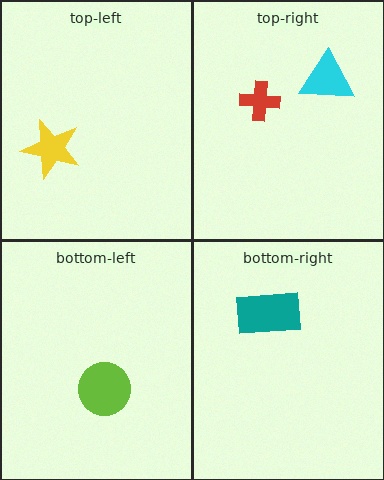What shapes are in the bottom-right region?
The teal rectangle.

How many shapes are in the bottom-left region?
1.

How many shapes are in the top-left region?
1.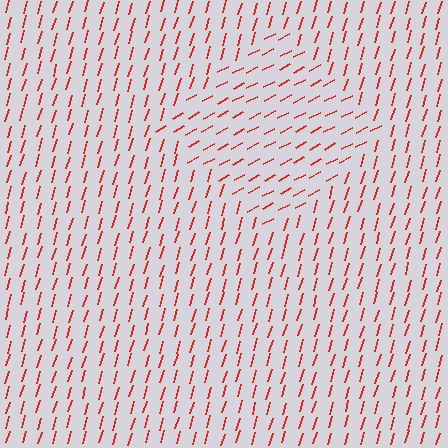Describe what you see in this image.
The image is filled with small red line segments. A diamond region in the image has lines oriented differently from the surrounding lines, creating a visible texture boundary.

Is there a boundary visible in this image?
Yes, there is a texture boundary formed by a change in line orientation.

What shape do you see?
I see a diamond.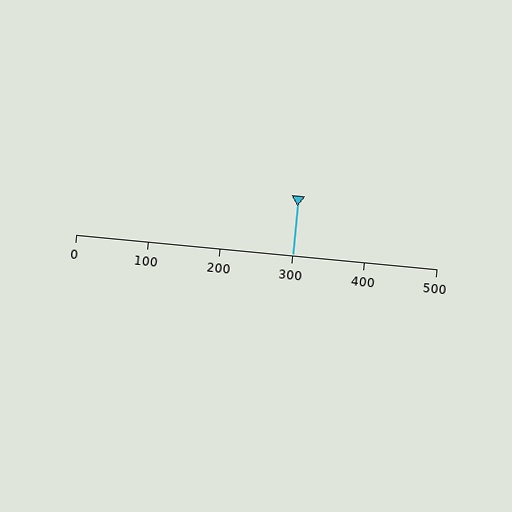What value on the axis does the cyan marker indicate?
The marker indicates approximately 300.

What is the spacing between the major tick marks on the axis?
The major ticks are spaced 100 apart.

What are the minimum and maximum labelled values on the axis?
The axis runs from 0 to 500.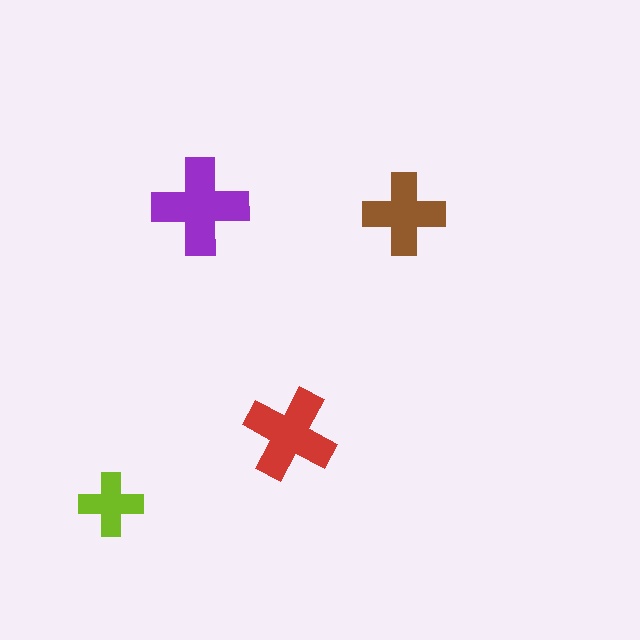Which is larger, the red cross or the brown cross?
The red one.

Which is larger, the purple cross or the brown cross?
The purple one.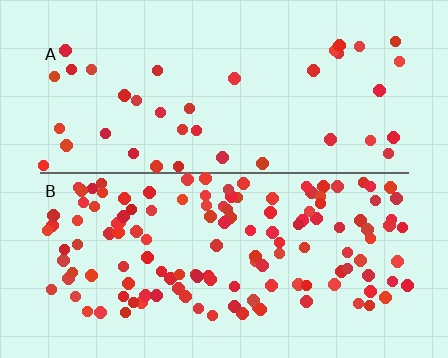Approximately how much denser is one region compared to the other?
Approximately 3.4× — region B over region A.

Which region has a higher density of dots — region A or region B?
B (the bottom).